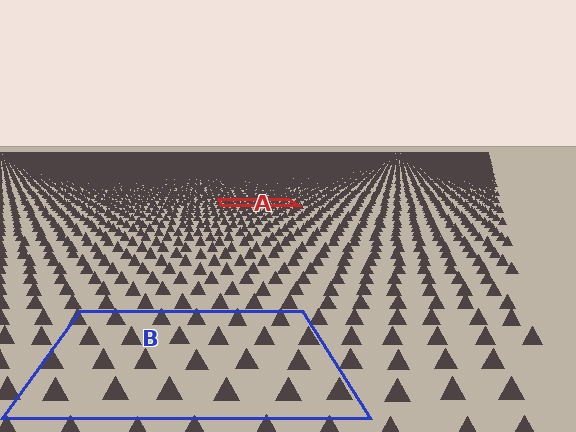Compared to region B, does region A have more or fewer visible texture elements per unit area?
Region A has more texture elements per unit area — they are packed more densely because it is farther away.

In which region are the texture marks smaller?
The texture marks are smaller in region A, because it is farther away.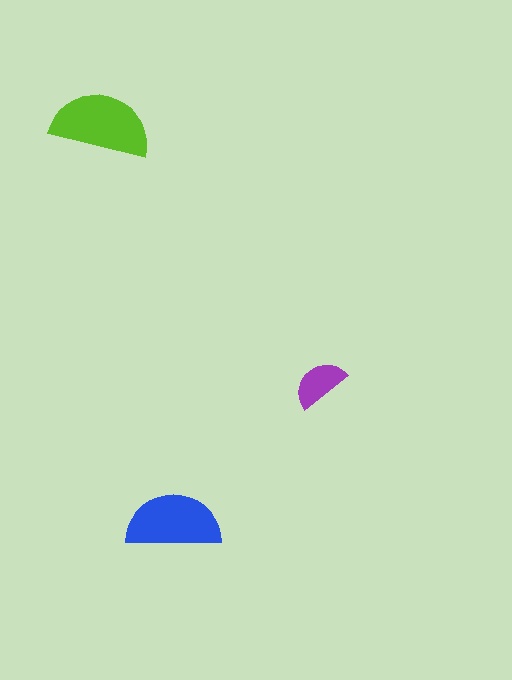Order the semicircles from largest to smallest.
the lime one, the blue one, the purple one.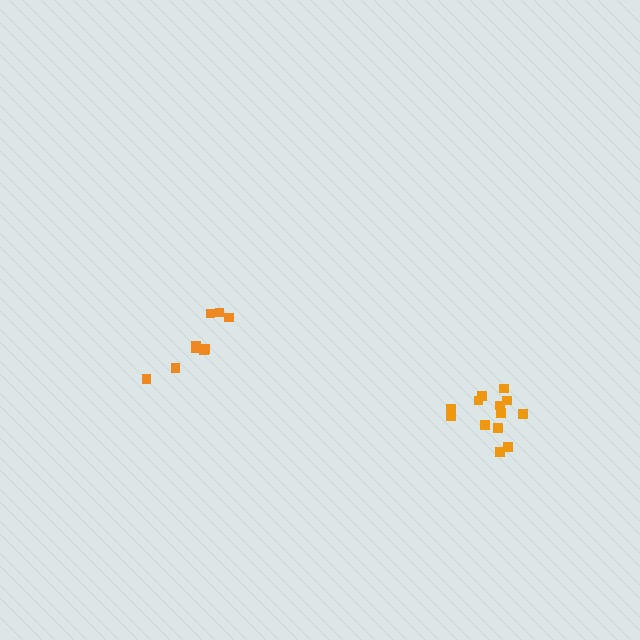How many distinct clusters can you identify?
There are 2 distinct clusters.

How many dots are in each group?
Group 1: 13 dots, Group 2: 9 dots (22 total).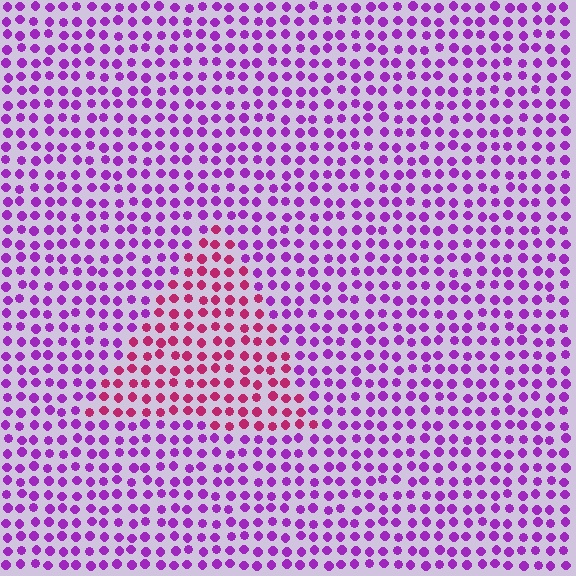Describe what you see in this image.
The image is filled with small purple elements in a uniform arrangement. A triangle-shaped region is visible where the elements are tinted to a slightly different hue, forming a subtle color boundary.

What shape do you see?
I see a triangle.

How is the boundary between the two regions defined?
The boundary is defined purely by a slight shift in hue (about 44 degrees). Spacing, size, and orientation are identical on both sides.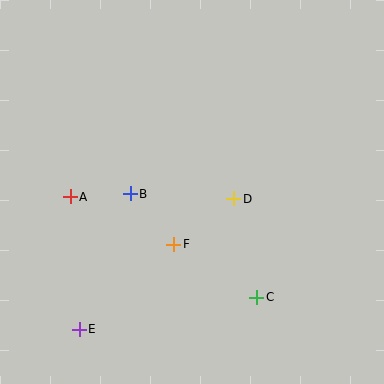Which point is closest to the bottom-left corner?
Point E is closest to the bottom-left corner.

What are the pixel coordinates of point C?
Point C is at (257, 297).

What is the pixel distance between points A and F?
The distance between A and F is 114 pixels.